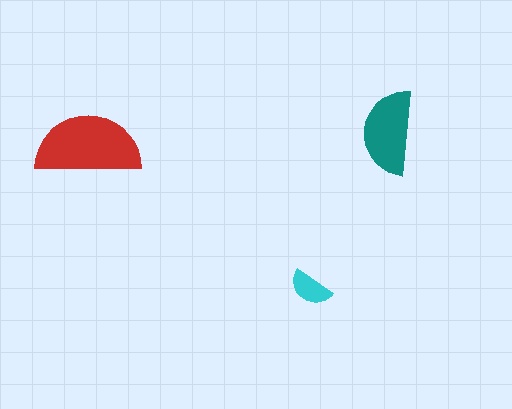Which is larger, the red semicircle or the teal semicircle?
The red one.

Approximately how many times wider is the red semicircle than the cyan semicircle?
About 2.5 times wider.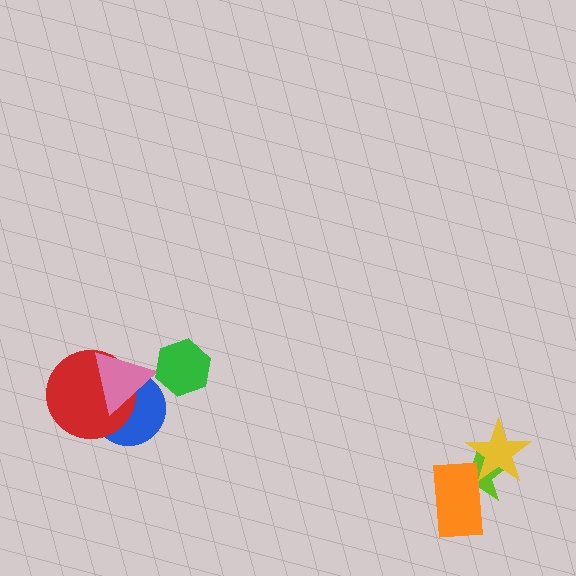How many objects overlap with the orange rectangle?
2 objects overlap with the orange rectangle.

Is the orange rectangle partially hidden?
Yes, it is partially covered by another shape.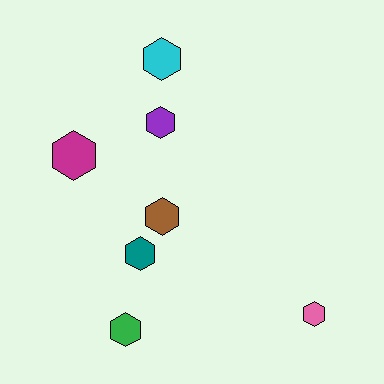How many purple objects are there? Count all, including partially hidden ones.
There is 1 purple object.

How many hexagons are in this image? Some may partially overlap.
There are 7 hexagons.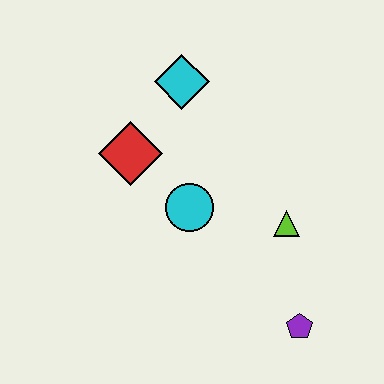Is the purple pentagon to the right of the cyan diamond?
Yes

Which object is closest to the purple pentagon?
The lime triangle is closest to the purple pentagon.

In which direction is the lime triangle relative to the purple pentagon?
The lime triangle is above the purple pentagon.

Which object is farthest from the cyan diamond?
The purple pentagon is farthest from the cyan diamond.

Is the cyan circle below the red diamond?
Yes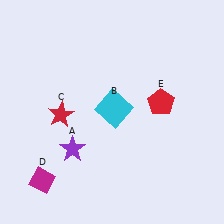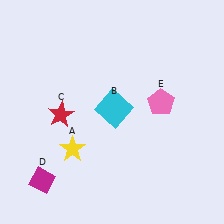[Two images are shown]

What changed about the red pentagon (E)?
In Image 1, E is red. In Image 2, it changed to pink.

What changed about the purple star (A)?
In Image 1, A is purple. In Image 2, it changed to yellow.